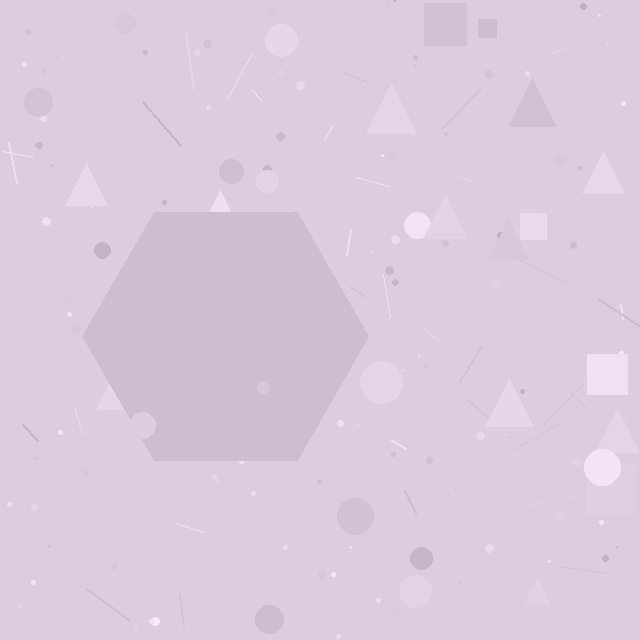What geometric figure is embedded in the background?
A hexagon is embedded in the background.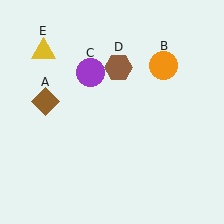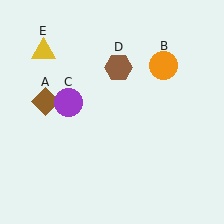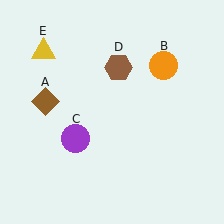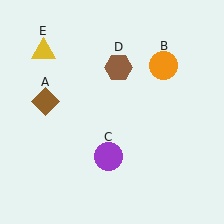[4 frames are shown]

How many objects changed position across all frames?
1 object changed position: purple circle (object C).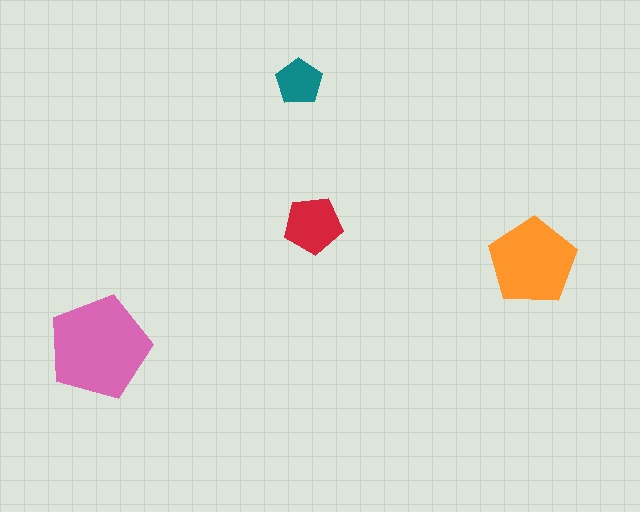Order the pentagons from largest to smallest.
the pink one, the orange one, the red one, the teal one.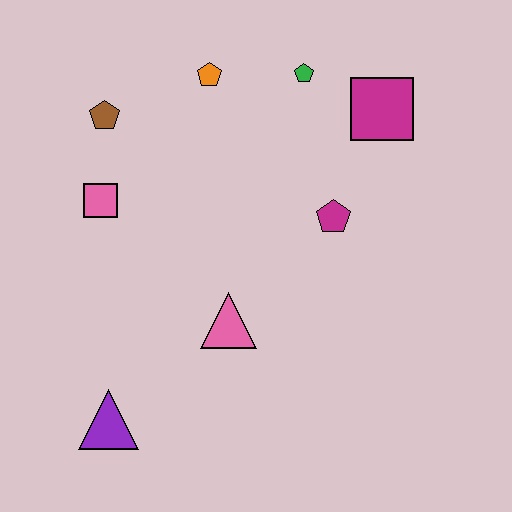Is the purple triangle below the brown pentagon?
Yes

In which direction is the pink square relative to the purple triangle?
The pink square is above the purple triangle.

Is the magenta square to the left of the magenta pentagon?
No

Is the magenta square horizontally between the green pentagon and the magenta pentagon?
No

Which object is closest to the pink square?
The brown pentagon is closest to the pink square.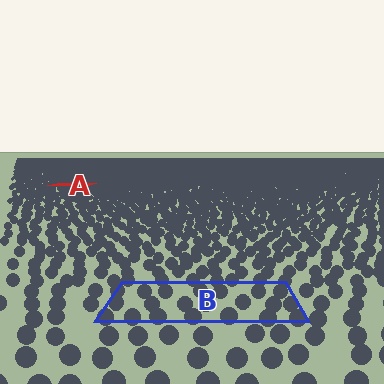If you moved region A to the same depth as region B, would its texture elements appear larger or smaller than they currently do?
They would appear larger. At a closer depth, the same texture elements are projected at a bigger on-screen size.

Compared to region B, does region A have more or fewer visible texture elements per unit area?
Region A has more texture elements per unit area — they are packed more densely because it is farther away.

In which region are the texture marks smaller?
The texture marks are smaller in region A, because it is farther away.